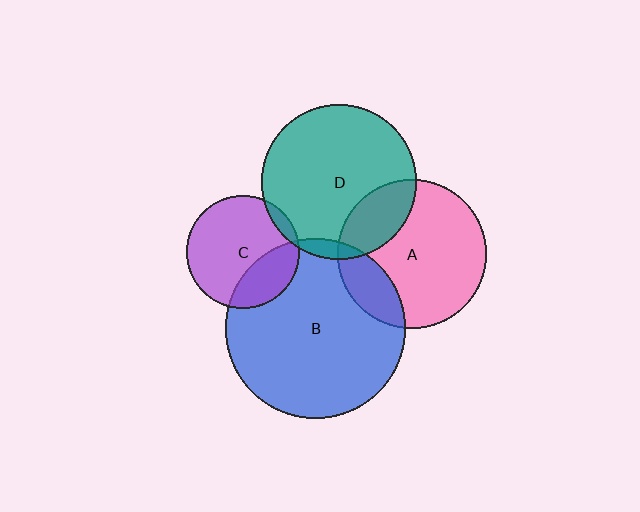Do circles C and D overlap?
Yes.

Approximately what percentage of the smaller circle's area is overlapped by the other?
Approximately 5%.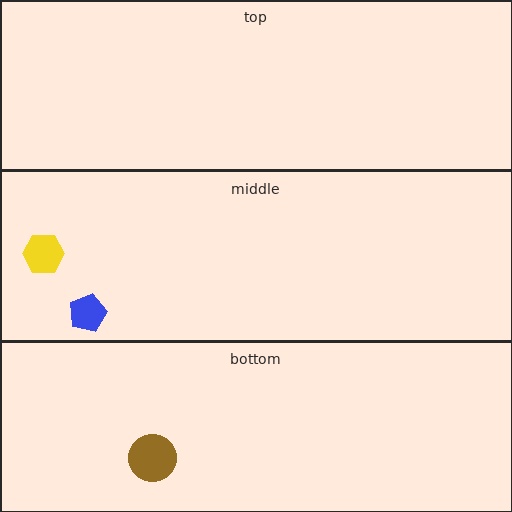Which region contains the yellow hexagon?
The middle region.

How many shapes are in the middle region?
2.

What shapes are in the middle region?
The yellow hexagon, the blue pentagon.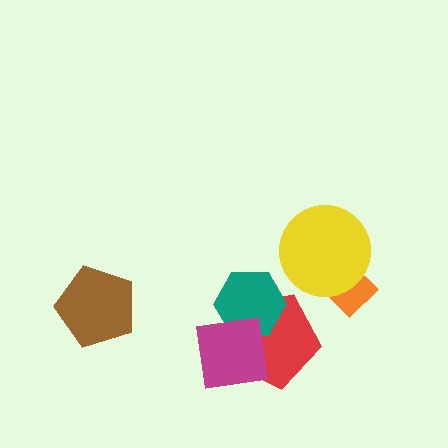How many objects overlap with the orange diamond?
1 object overlaps with the orange diamond.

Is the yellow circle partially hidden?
No, no other shape covers it.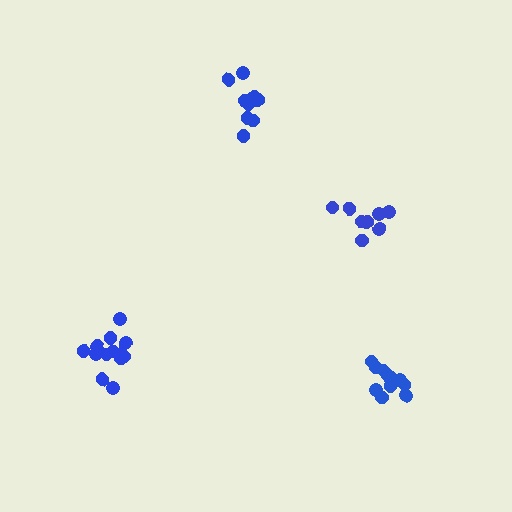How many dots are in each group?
Group 1: 8 dots, Group 2: 13 dots, Group 3: 13 dots, Group 4: 10 dots (44 total).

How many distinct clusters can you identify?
There are 4 distinct clusters.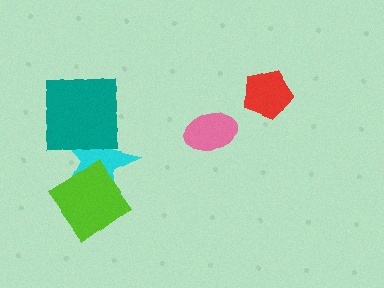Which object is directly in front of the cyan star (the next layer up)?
The teal square is directly in front of the cyan star.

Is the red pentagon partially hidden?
No, no other shape covers it.